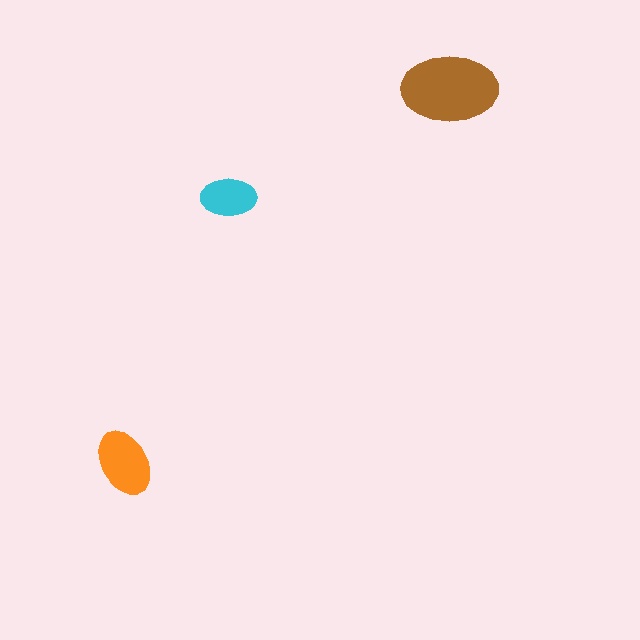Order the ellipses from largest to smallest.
the brown one, the orange one, the cyan one.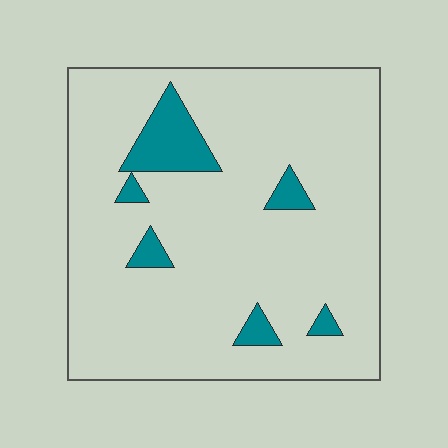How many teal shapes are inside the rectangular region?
6.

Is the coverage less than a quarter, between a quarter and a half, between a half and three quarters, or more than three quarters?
Less than a quarter.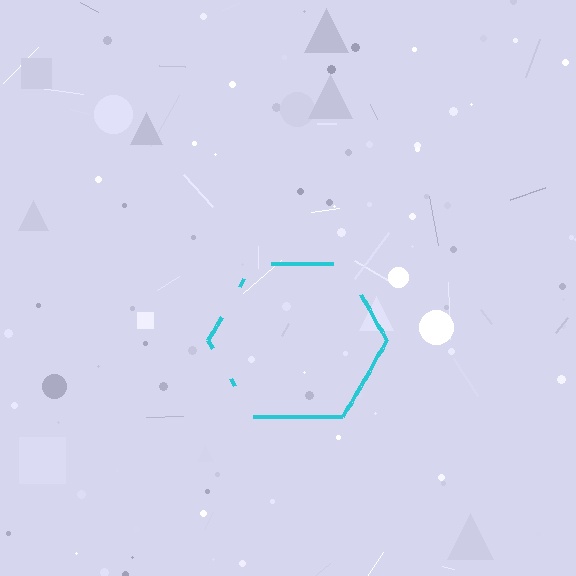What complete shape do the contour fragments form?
The contour fragments form a hexagon.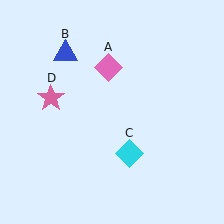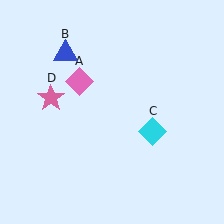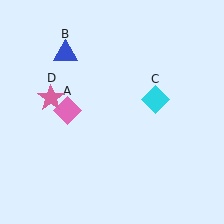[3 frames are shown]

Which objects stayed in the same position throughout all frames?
Blue triangle (object B) and pink star (object D) remained stationary.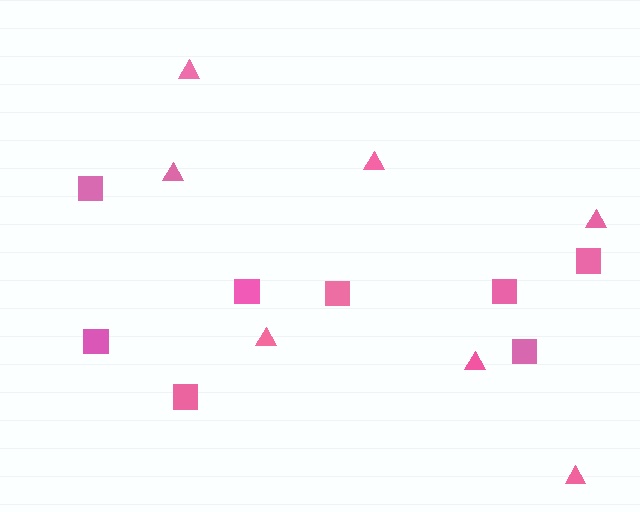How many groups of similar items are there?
There are 2 groups: one group of triangles (7) and one group of squares (8).